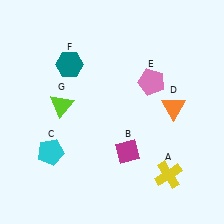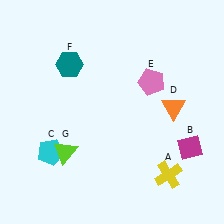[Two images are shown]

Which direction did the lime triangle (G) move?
The lime triangle (G) moved down.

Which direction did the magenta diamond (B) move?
The magenta diamond (B) moved right.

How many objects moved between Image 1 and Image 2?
2 objects moved between the two images.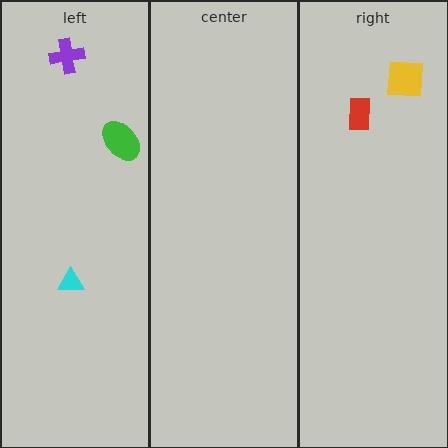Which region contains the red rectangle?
The right region.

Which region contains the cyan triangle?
The left region.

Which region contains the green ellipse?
The left region.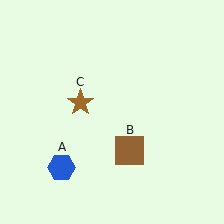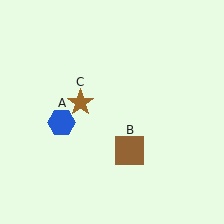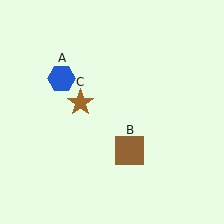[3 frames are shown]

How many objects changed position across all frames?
1 object changed position: blue hexagon (object A).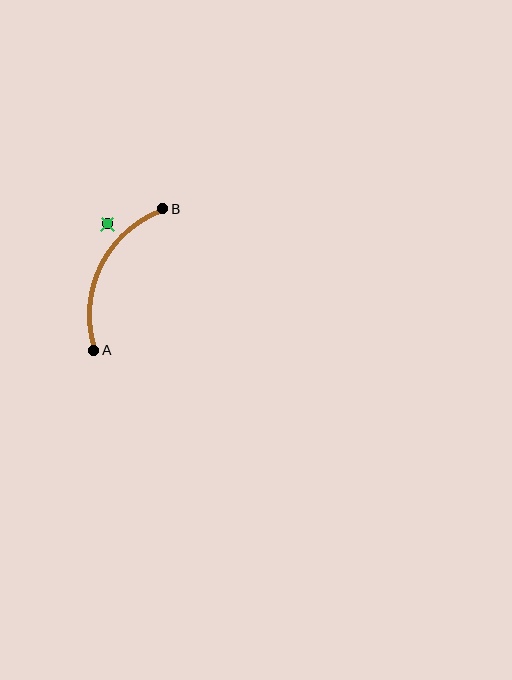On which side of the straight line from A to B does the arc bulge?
The arc bulges to the left of the straight line connecting A and B.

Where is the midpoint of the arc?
The arc midpoint is the point on the curve farthest from the straight line joining A and B. It sits to the left of that line.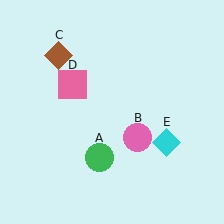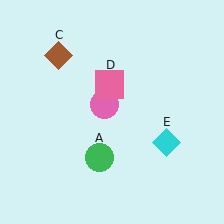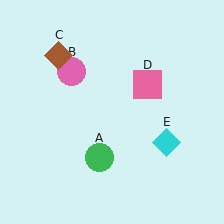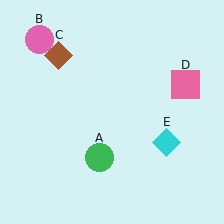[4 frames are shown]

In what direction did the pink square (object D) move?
The pink square (object D) moved right.